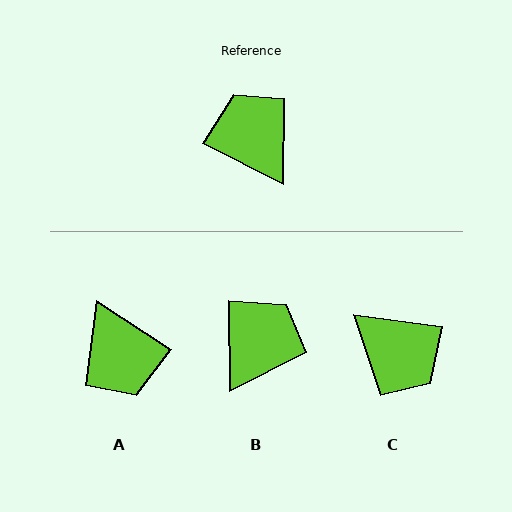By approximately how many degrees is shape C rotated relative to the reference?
Approximately 161 degrees clockwise.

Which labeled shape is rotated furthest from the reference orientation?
A, about 174 degrees away.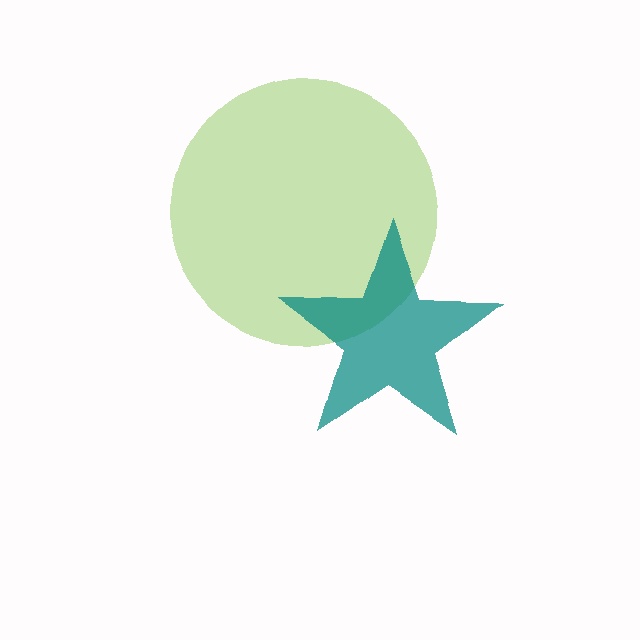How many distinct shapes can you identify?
There are 2 distinct shapes: a lime circle, a teal star.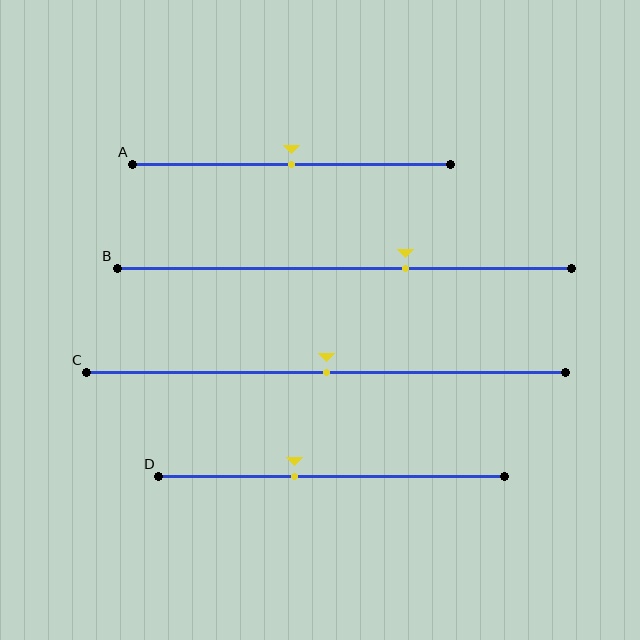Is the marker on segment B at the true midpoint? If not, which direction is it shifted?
No, the marker on segment B is shifted to the right by about 13% of the segment length.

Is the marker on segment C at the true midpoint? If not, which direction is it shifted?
Yes, the marker on segment C is at the true midpoint.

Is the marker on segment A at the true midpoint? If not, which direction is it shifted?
Yes, the marker on segment A is at the true midpoint.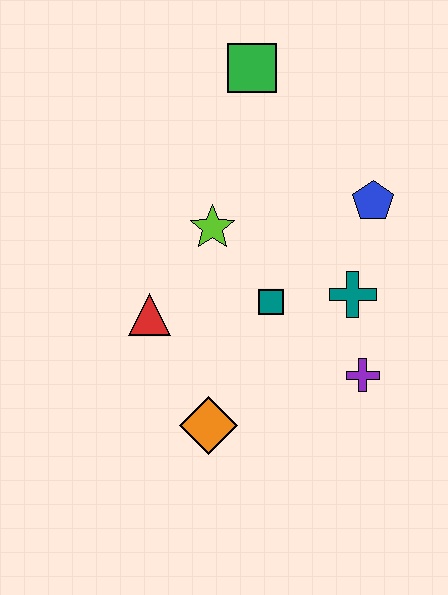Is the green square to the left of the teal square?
Yes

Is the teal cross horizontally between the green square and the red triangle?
No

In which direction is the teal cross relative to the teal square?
The teal cross is to the right of the teal square.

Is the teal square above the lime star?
No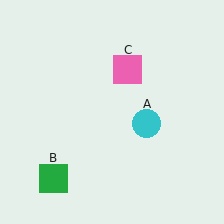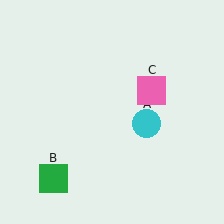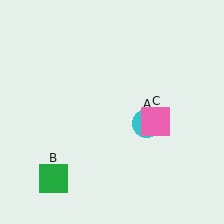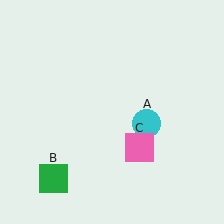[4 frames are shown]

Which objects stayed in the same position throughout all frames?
Cyan circle (object A) and green square (object B) remained stationary.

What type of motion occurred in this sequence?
The pink square (object C) rotated clockwise around the center of the scene.